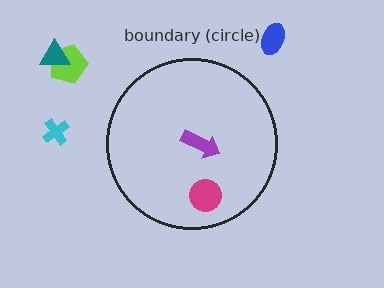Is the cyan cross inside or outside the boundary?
Outside.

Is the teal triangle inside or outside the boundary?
Outside.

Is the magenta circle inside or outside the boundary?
Inside.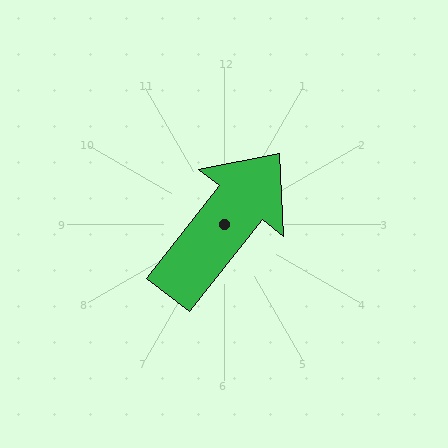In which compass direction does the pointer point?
Northeast.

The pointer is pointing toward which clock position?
Roughly 1 o'clock.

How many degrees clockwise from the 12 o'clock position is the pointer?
Approximately 38 degrees.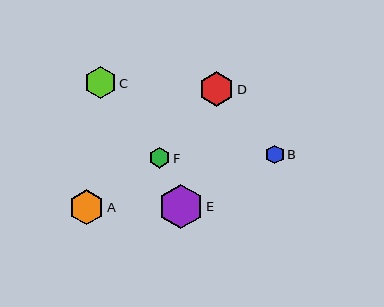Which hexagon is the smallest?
Hexagon B is the smallest with a size of approximately 19 pixels.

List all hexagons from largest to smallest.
From largest to smallest: E, A, D, C, F, B.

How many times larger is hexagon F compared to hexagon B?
Hexagon F is approximately 1.1 times the size of hexagon B.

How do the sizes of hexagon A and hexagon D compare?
Hexagon A and hexagon D are approximately the same size.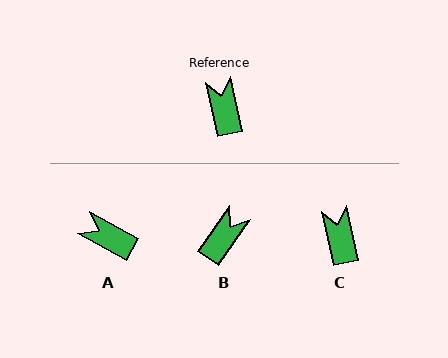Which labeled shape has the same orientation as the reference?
C.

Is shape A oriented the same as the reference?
No, it is off by about 49 degrees.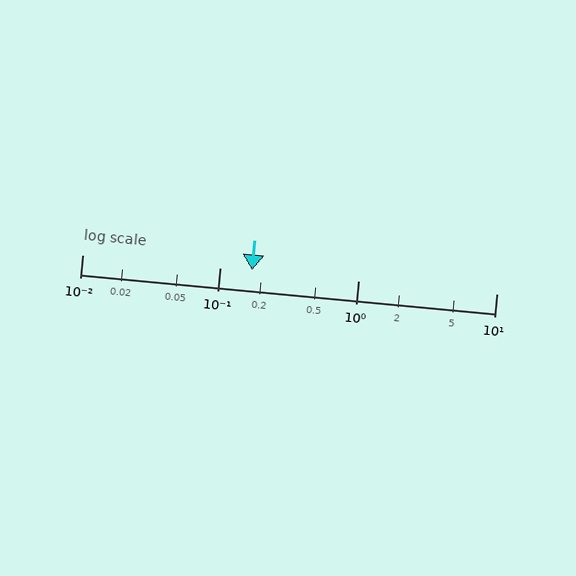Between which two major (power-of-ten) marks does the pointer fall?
The pointer is between 0.1 and 1.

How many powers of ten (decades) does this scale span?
The scale spans 3 decades, from 0.01 to 10.